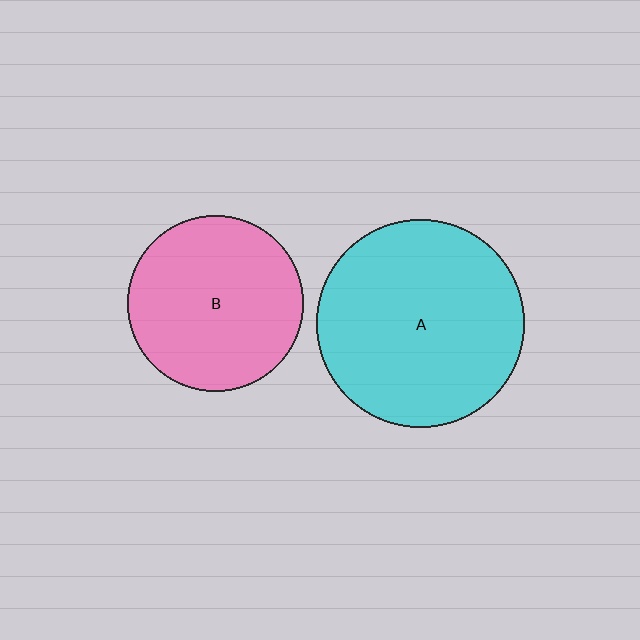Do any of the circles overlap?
No, none of the circles overlap.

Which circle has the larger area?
Circle A (cyan).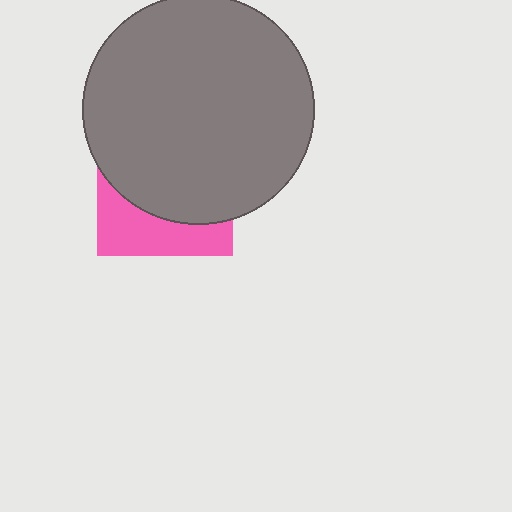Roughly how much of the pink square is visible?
A small part of it is visible (roughly 32%).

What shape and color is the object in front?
The object in front is a gray circle.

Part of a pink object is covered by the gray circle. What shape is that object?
It is a square.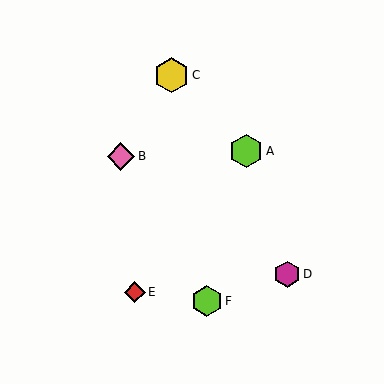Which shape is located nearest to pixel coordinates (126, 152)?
The pink diamond (labeled B) at (121, 156) is nearest to that location.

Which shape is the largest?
The yellow hexagon (labeled C) is the largest.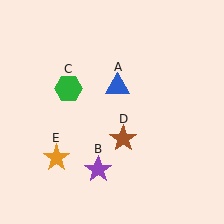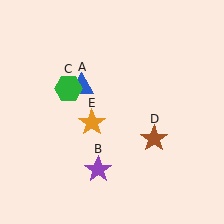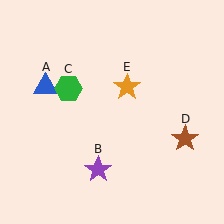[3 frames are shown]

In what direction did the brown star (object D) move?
The brown star (object D) moved right.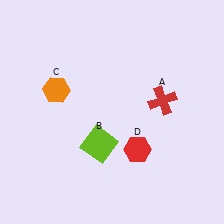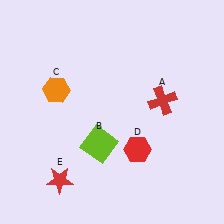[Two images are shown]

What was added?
A red star (E) was added in Image 2.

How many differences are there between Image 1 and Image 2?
There is 1 difference between the two images.